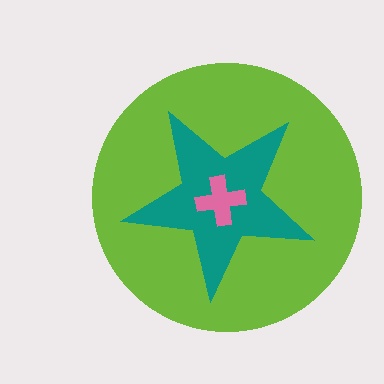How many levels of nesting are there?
3.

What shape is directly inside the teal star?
The pink cross.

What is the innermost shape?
The pink cross.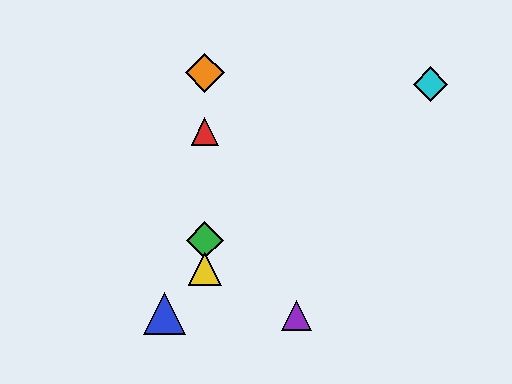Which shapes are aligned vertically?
The red triangle, the green diamond, the yellow triangle, the orange diamond are aligned vertically.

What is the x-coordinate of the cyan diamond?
The cyan diamond is at x≈430.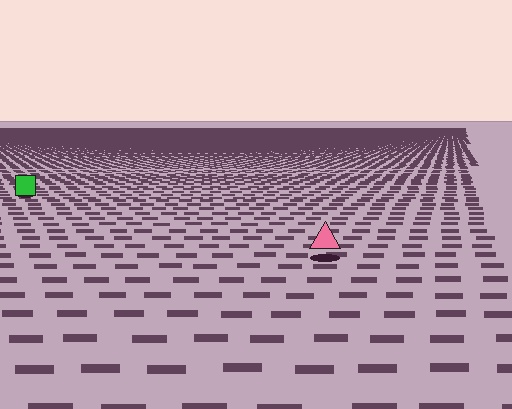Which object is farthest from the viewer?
The green square is farthest from the viewer. It appears smaller and the ground texture around it is denser.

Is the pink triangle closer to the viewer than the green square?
Yes. The pink triangle is closer — you can tell from the texture gradient: the ground texture is coarser near it.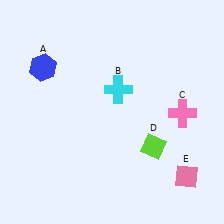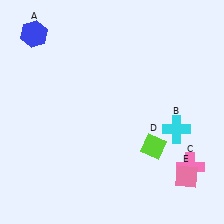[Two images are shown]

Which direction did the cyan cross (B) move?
The cyan cross (B) moved right.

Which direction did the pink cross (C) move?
The pink cross (C) moved down.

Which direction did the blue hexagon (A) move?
The blue hexagon (A) moved up.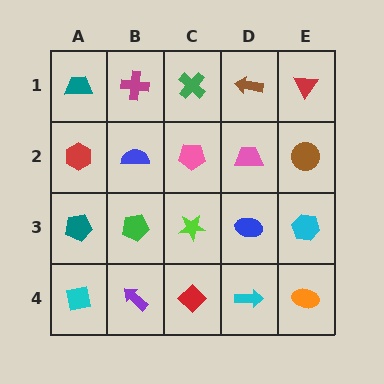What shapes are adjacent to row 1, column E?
A brown circle (row 2, column E), a brown arrow (row 1, column D).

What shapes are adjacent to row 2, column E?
A red triangle (row 1, column E), a cyan hexagon (row 3, column E), a pink trapezoid (row 2, column D).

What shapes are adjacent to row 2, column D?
A brown arrow (row 1, column D), a blue ellipse (row 3, column D), a pink pentagon (row 2, column C), a brown circle (row 2, column E).